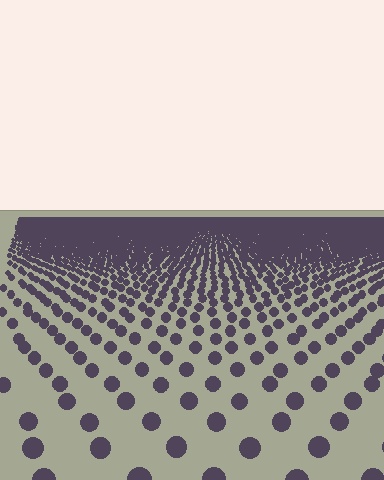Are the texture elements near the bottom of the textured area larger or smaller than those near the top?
Larger. Near the bottom, elements are closer to the viewer and appear at a bigger on-screen size.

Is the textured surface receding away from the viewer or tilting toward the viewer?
The surface is receding away from the viewer. Texture elements get smaller and denser toward the top.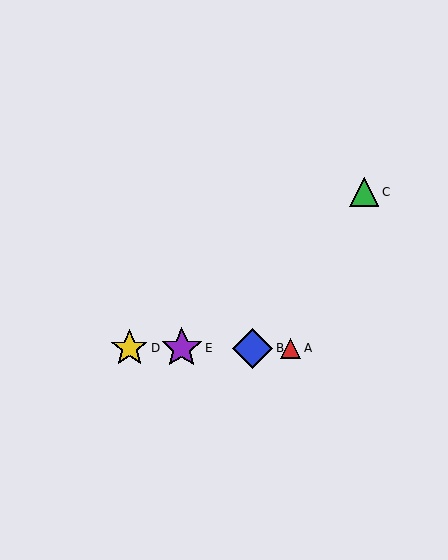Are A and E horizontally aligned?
Yes, both are at y≈348.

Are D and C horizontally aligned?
No, D is at y≈348 and C is at y≈192.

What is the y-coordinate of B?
Object B is at y≈348.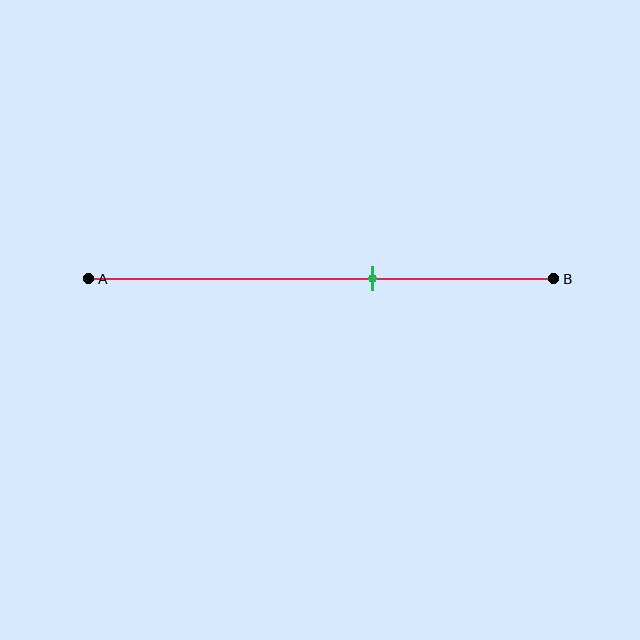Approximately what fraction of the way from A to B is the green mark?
The green mark is approximately 60% of the way from A to B.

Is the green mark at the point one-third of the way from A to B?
No, the mark is at about 60% from A, not at the 33% one-third point.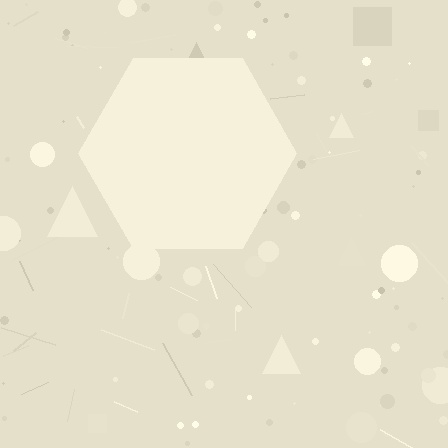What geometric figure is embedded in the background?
A hexagon is embedded in the background.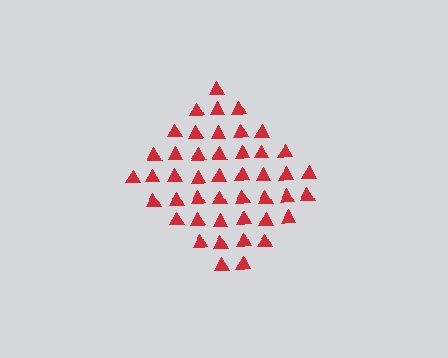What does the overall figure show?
The overall figure shows a diamond.